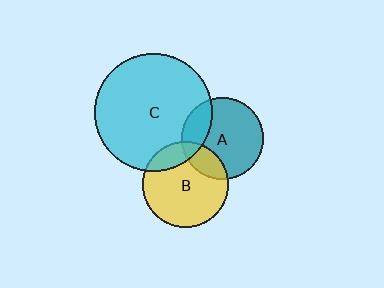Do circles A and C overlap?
Yes.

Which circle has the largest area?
Circle C (cyan).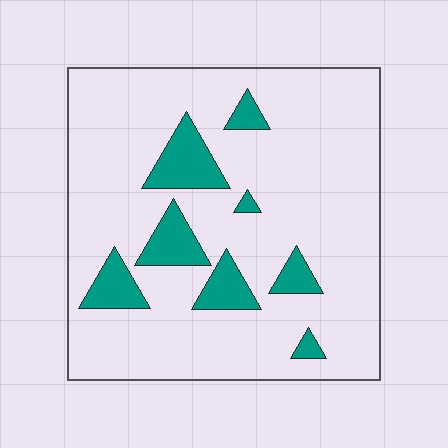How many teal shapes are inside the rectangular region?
8.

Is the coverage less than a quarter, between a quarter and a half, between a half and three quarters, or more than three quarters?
Less than a quarter.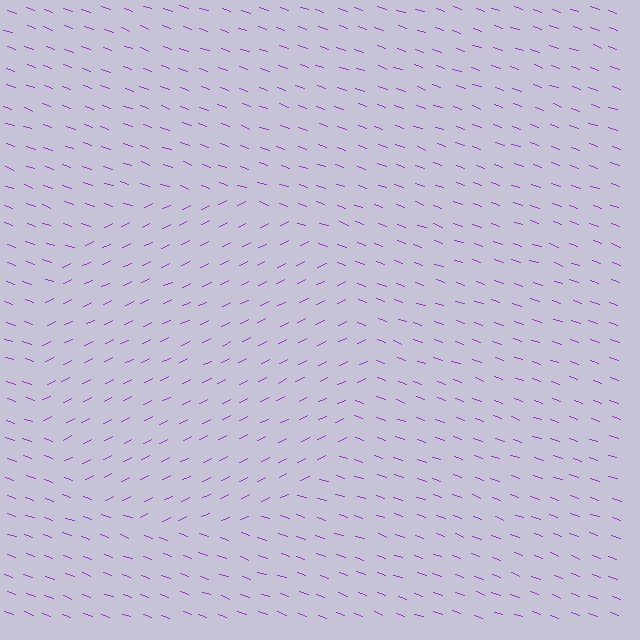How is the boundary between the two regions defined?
The boundary is defined purely by a change in line orientation (approximately 45 degrees difference). All lines are the same color and thickness.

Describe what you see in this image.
The image is filled with small purple line segments. A circle region in the image has lines oriented differently from the surrounding lines, creating a visible texture boundary.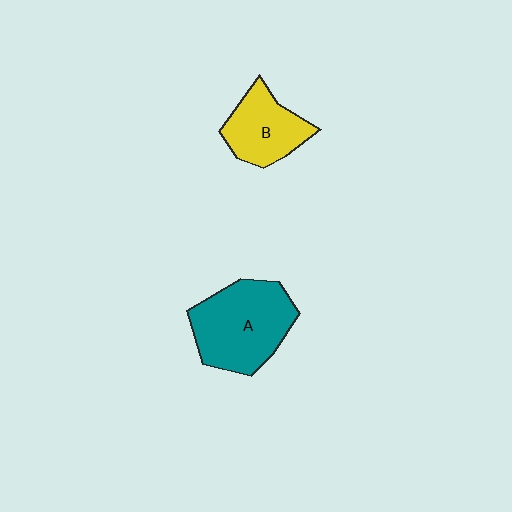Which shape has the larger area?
Shape A (teal).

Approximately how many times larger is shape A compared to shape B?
Approximately 1.6 times.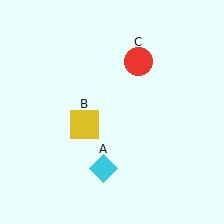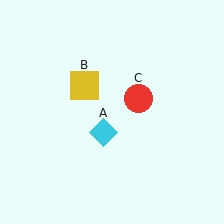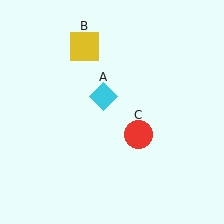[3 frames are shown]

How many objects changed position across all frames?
3 objects changed position: cyan diamond (object A), yellow square (object B), red circle (object C).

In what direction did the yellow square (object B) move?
The yellow square (object B) moved up.